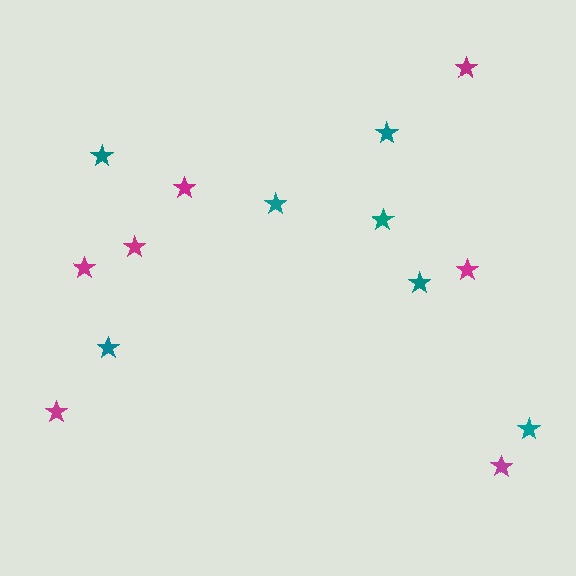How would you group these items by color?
There are 2 groups: one group of teal stars (7) and one group of magenta stars (7).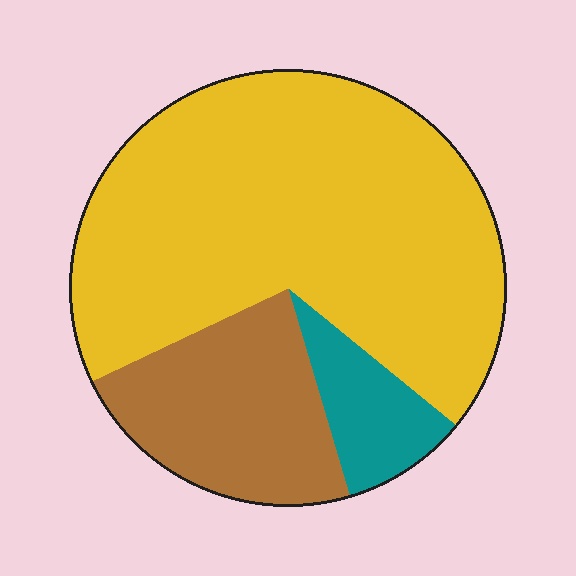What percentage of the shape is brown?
Brown takes up about one fifth (1/5) of the shape.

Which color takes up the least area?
Teal, at roughly 10%.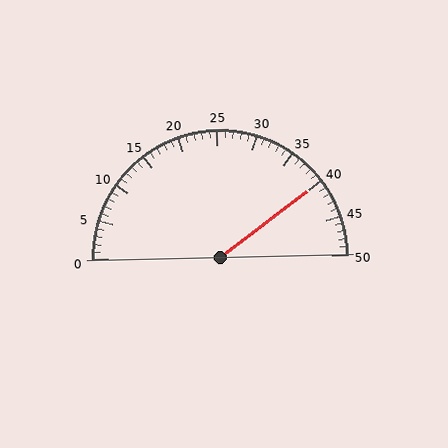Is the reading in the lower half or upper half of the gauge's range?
The reading is in the upper half of the range (0 to 50).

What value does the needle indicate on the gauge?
The needle indicates approximately 40.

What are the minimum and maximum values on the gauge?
The gauge ranges from 0 to 50.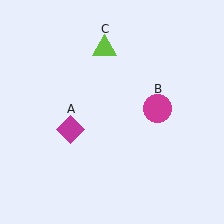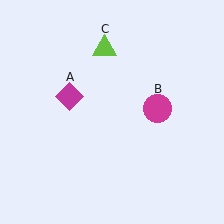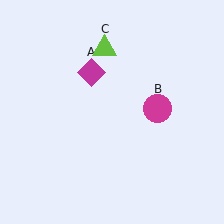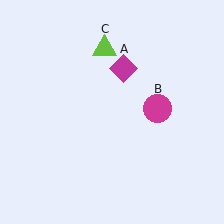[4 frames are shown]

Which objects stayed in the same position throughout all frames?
Magenta circle (object B) and lime triangle (object C) remained stationary.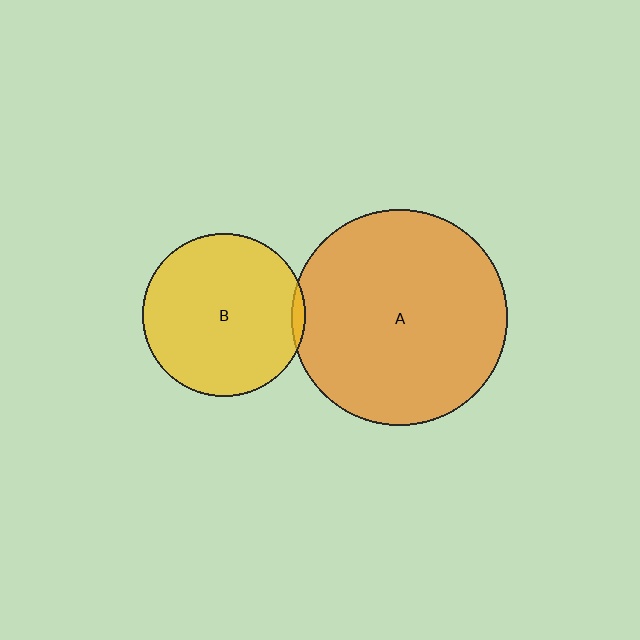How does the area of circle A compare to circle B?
Approximately 1.8 times.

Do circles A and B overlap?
Yes.